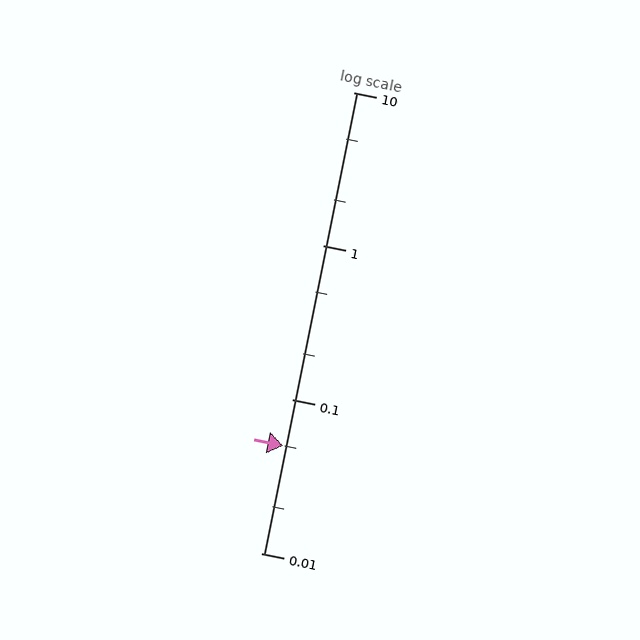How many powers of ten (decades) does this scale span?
The scale spans 3 decades, from 0.01 to 10.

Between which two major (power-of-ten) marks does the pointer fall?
The pointer is between 0.01 and 0.1.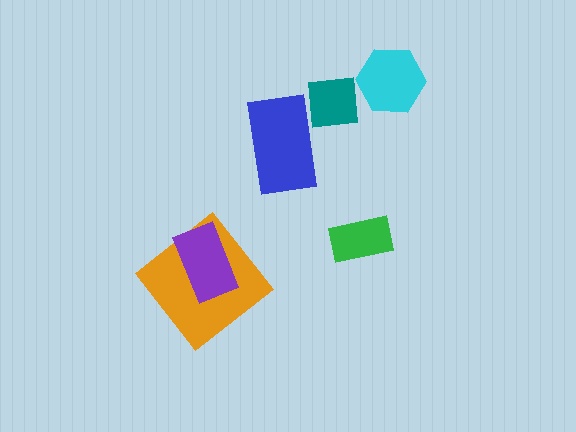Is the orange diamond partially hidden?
Yes, it is partially covered by another shape.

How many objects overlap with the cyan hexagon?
0 objects overlap with the cyan hexagon.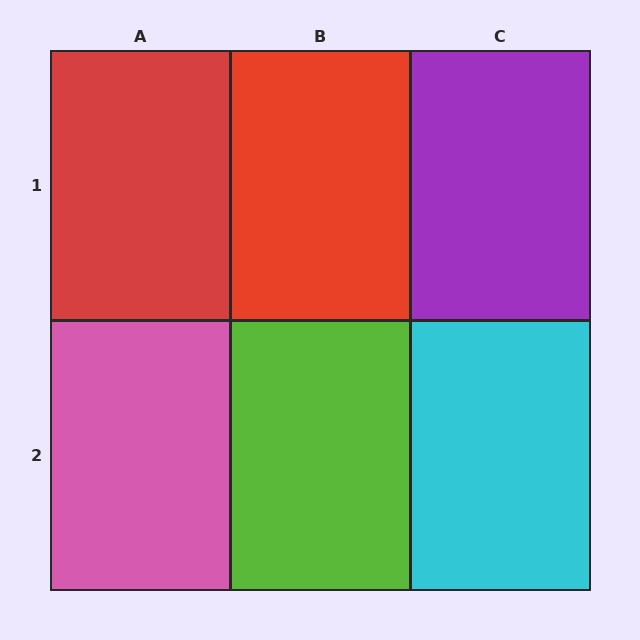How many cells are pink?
1 cell is pink.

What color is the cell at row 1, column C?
Purple.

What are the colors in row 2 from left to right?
Pink, lime, cyan.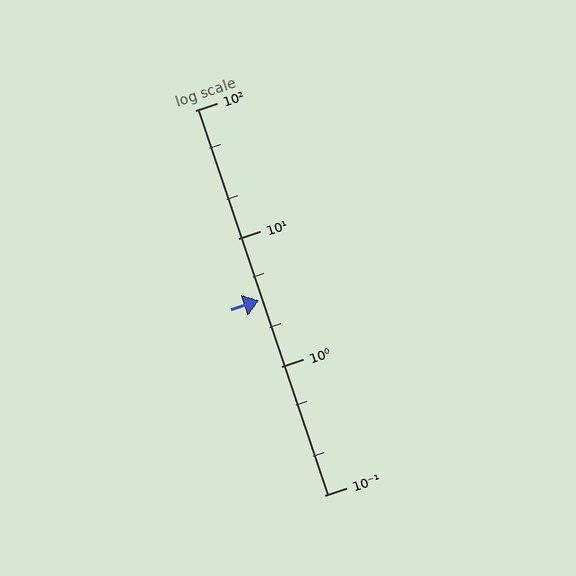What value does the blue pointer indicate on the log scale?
The pointer indicates approximately 3.3.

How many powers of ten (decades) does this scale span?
The scale spans 3 decades, from 0.1 to 100.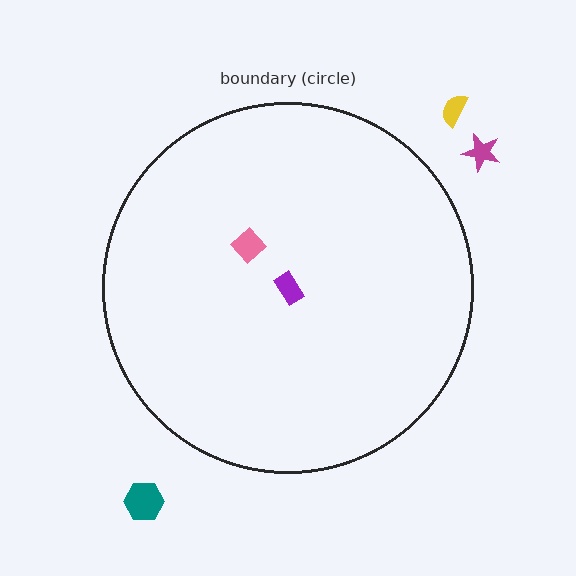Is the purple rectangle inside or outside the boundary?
Inside.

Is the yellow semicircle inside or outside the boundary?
Outside.